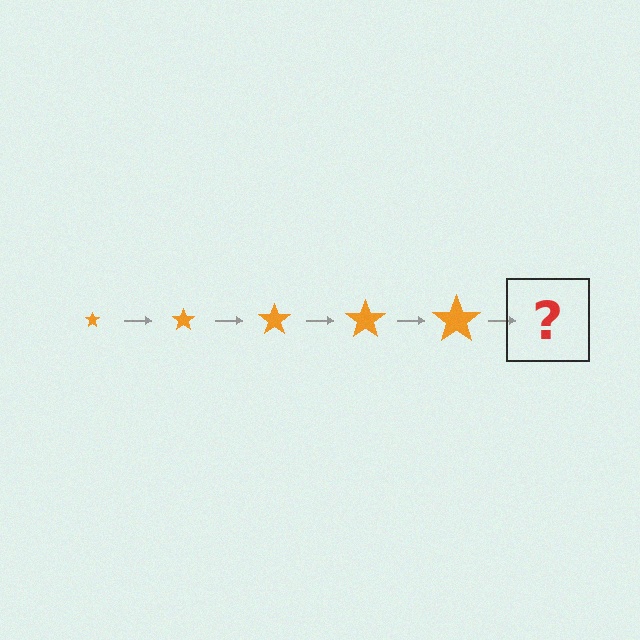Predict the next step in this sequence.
The next step is an orange star, larger than the previous one.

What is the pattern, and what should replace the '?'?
The pattern is that the star gets progressively larger each step. The '?' should be an orange star, larger than the previous one.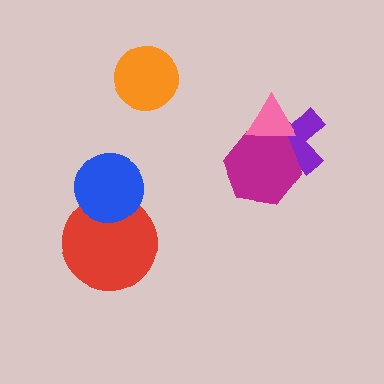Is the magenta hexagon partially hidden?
Yes, it is partially covered by another shape.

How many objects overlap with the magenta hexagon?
2 objects overlap with the magenta hexagon.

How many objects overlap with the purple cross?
2 objects overlap with the purple cross.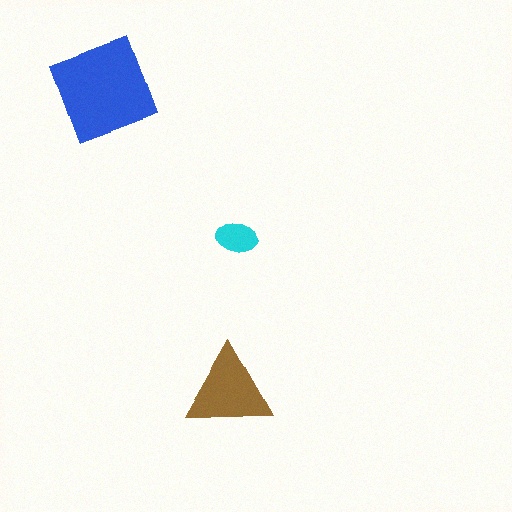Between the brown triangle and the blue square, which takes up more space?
The blue square.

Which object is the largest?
The blue square.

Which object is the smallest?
The cyan ellipse.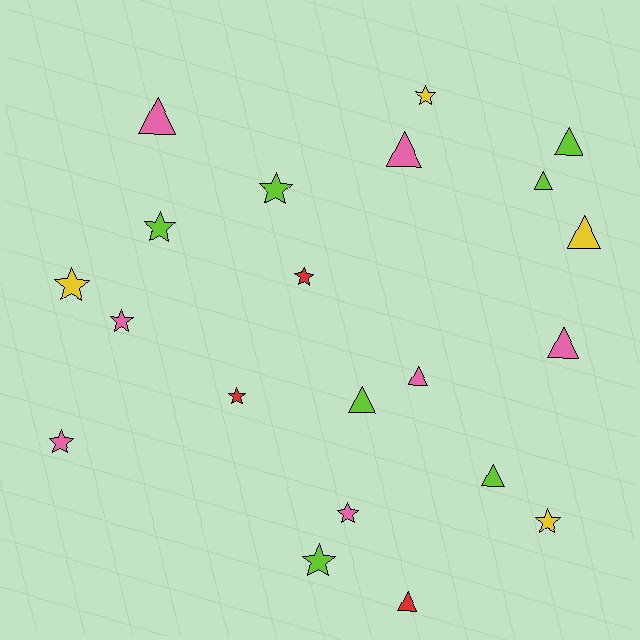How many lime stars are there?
There are 3 lime stars.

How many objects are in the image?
There are 21 objects.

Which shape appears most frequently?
Star, with 11 objects.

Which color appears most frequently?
Pink, with 7 objects.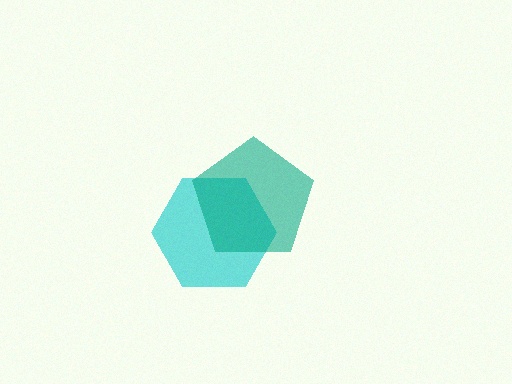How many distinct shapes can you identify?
There are 2 distinct shapes: a cyan hexagon, a teal pentagon.